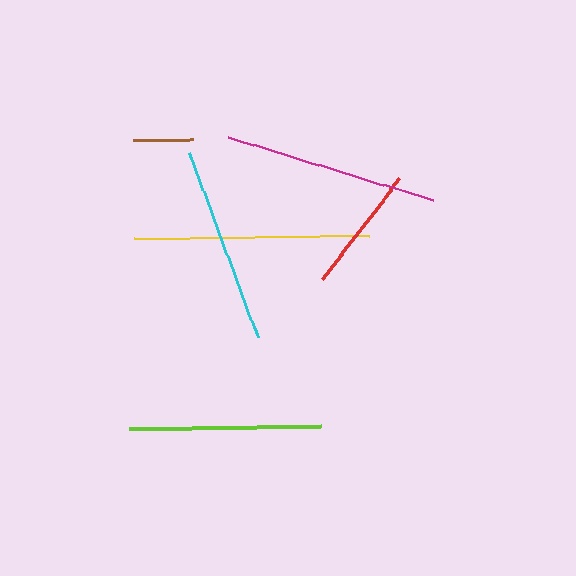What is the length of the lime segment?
The lime segment is approximately 192 pixels long.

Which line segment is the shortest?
The brown line is the shortest at approximately 60 pixels.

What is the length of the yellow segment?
The yellow segment is approximately 234 pixels long.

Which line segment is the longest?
The yellow line is the longest at approximately 234 pixels.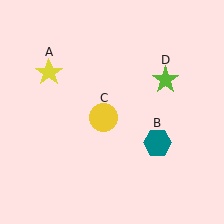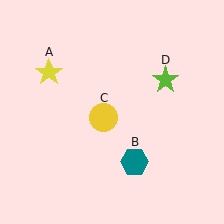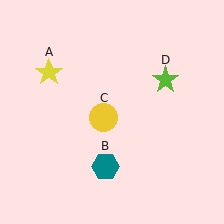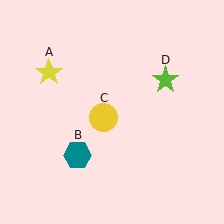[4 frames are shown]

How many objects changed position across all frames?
1 object changed position: teal hexagon (object B).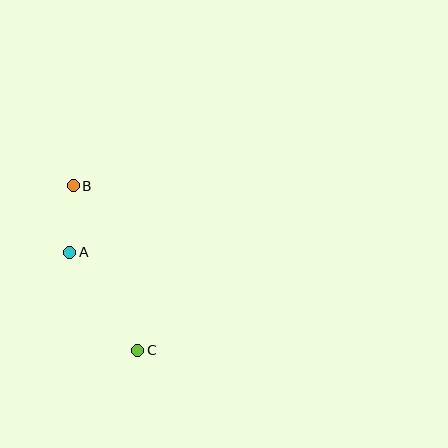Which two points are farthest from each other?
Points B and C are farthest from each other.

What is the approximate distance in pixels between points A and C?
The distance between A and C is approximately 119 pixels.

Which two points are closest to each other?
Points A and B are closest to each other.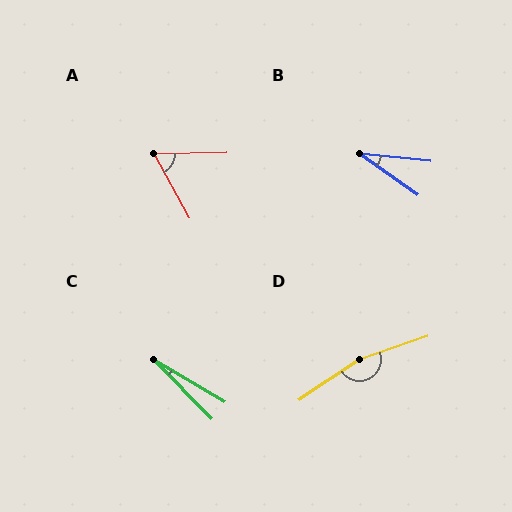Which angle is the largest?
D, at approximately 165 degrees.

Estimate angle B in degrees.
Approximately 29 degrees.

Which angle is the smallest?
C, at approximately 15 degrees.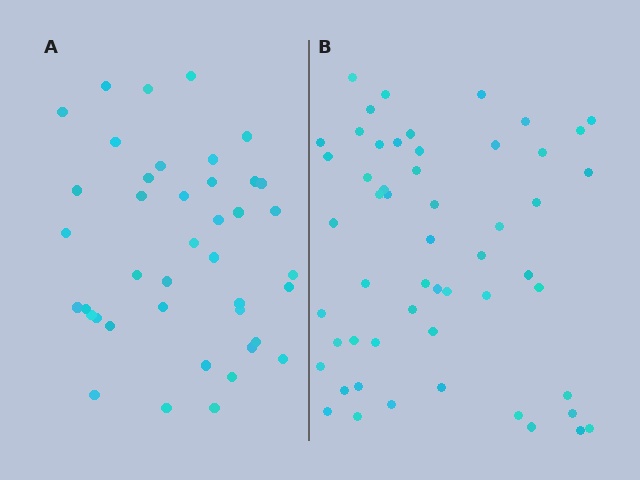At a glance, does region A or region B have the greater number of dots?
Region B (the right region) has more dots.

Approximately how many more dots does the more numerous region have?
Region B has approximately 15 more dots than region A.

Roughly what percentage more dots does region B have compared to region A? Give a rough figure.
About 30% more.